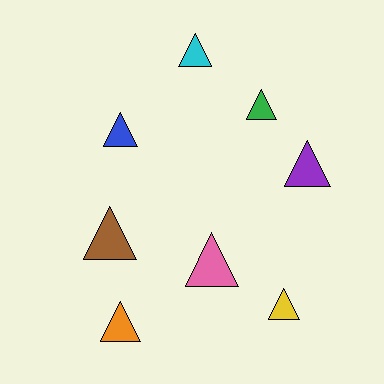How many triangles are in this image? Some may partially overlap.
There are 8 triangles.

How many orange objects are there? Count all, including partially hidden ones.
There is 1 orange object.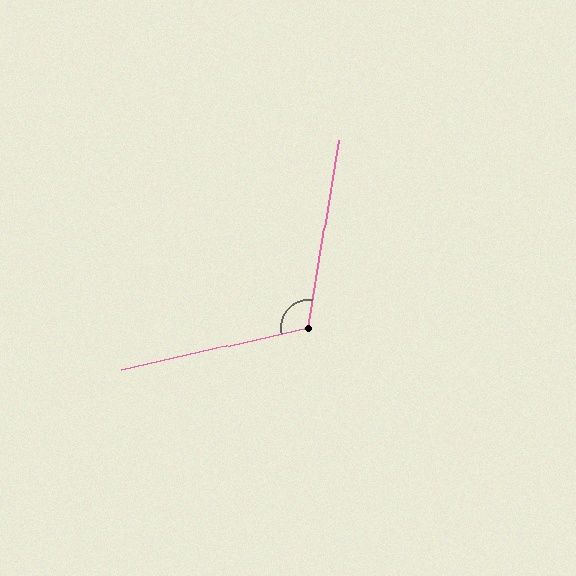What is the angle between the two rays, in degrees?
Approximately 112 degrees.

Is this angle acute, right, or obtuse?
It is obtuse.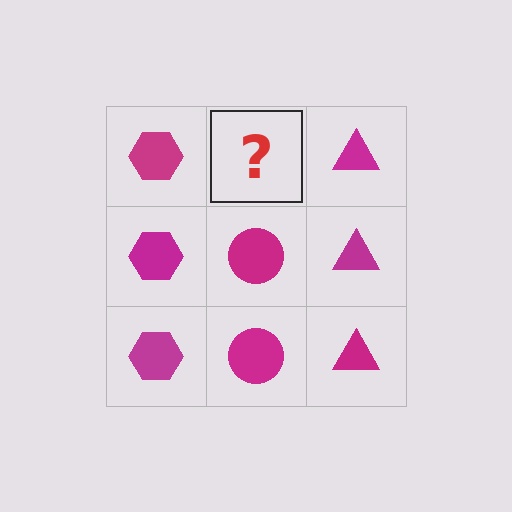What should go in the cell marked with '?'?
The missing cell should contain a magenta circle.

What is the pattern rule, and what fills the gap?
The rule is that each column has a consistent shape. The gap should be filled with a magenta circle.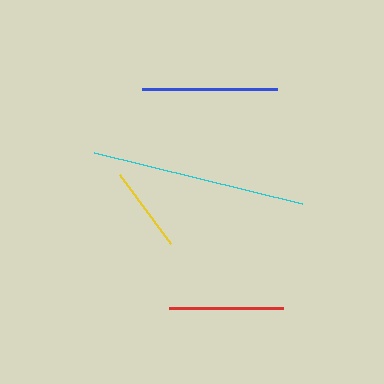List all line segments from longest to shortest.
From longest to shortest: cyan, blue, red, yellow.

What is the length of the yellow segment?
The yellow segment is approximately 86 pixels long.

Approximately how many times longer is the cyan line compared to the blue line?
The cyan line is approximately 1.6 times the length of the blue line.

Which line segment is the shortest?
The yellow line is the shortest at approximately 86 pixels.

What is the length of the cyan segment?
The cyan segment is approximately 215 pixels long.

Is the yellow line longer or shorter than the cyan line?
The cyan line is longer than the yellow line.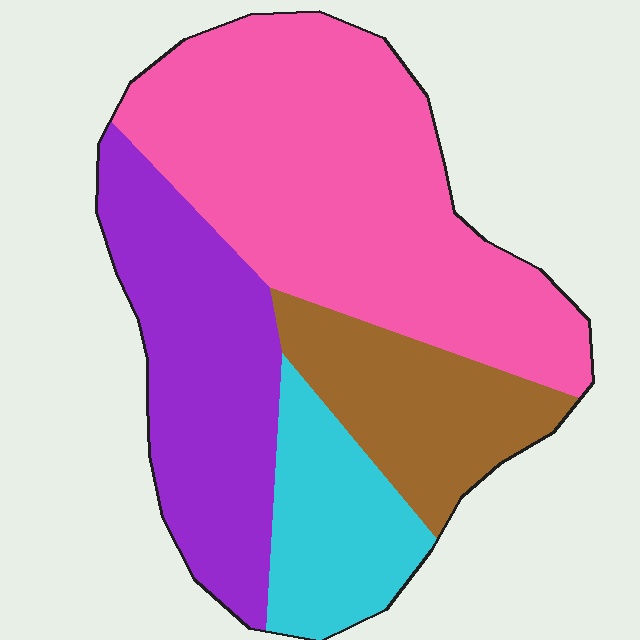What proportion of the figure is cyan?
Cyan takes up about one eighth (1/8) of the figure.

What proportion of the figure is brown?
Brown takes up less than a sixth of the figure.